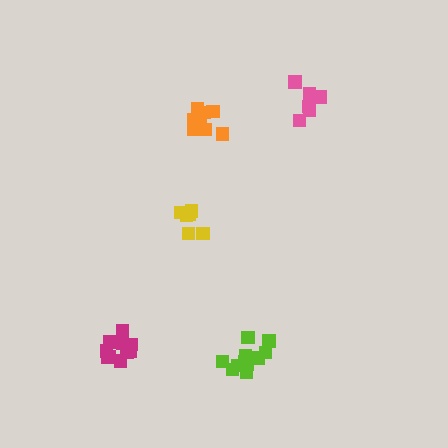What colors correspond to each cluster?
The clusters are colored: lime, pink, magenta, yellow, orange.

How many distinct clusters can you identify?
There are 5 distinct clusters.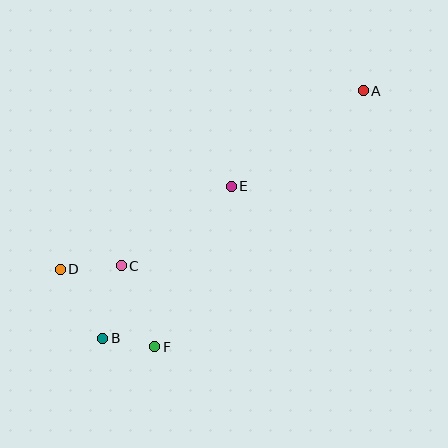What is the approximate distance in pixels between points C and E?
The distance between C and E is approximately 136 pixels.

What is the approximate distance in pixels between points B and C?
The distance between B and C is approximately 75 pixels.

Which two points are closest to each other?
Points B and F are closest to each other.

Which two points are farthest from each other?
Points A and B are farthest from each other.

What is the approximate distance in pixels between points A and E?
The distance between A and E is approximately 163 pixels.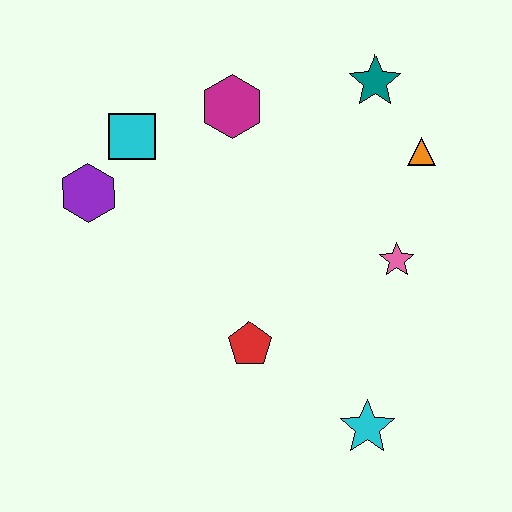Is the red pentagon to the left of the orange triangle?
Yes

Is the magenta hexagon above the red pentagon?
Yes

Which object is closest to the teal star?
The orange triangle is closest to the teal star.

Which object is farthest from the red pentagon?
The teal star is farthest from the red pentagon.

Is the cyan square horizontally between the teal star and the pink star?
No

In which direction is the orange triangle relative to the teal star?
The orange triangle is below the teal star.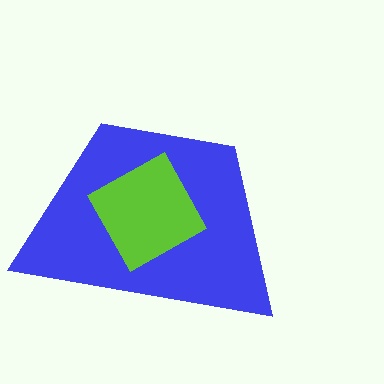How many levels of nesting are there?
2.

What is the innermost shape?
The lime square.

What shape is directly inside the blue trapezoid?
The lime square.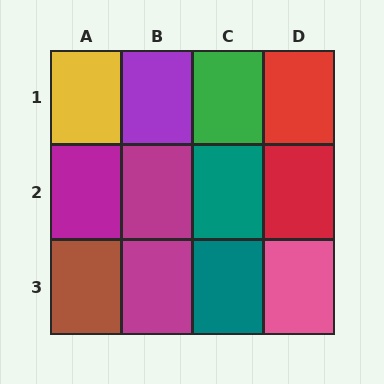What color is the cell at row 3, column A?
Brown.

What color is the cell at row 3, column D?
Pink.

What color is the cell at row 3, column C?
Teal.